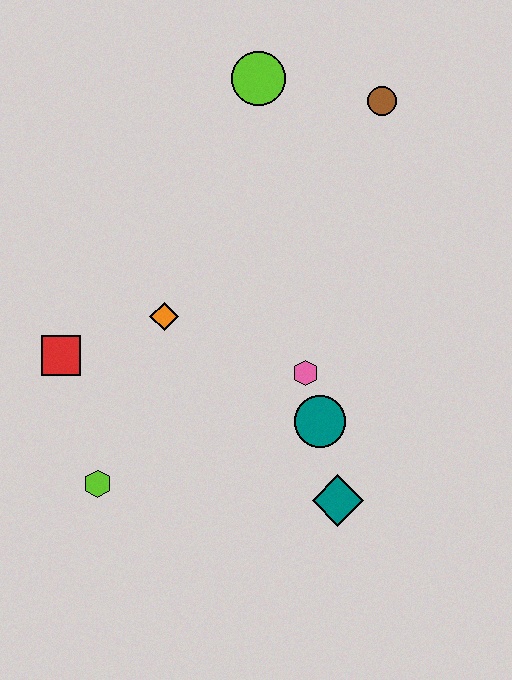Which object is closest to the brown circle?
The lime circle is closest to the brown circle.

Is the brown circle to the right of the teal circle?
Yes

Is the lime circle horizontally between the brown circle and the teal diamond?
No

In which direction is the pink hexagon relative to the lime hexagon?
The pink hexagon is to the right of the lime hexagon.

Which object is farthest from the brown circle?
The lime hexagon is farthest from the brown circle.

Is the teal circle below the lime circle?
Yes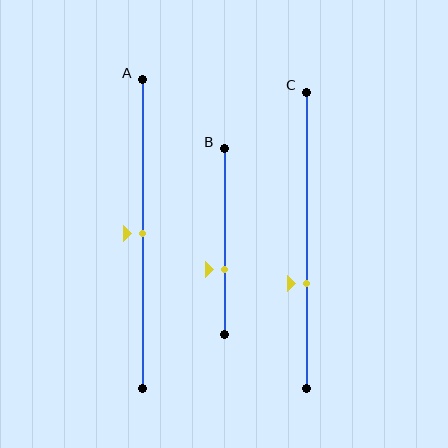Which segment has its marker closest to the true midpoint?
Segment A has its marker closest to the true midpoint.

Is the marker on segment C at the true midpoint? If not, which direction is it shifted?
No, the marker on segment C is shifted downward by about 15% of the segment length.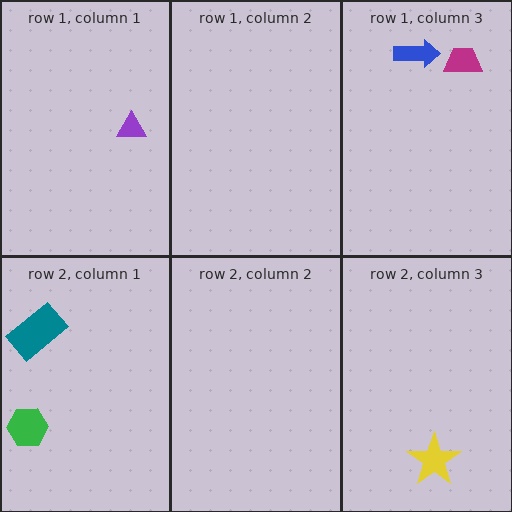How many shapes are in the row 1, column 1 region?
1.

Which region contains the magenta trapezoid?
The row 1, column 3 region.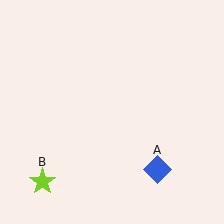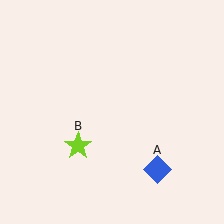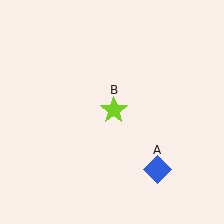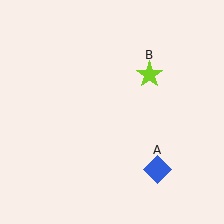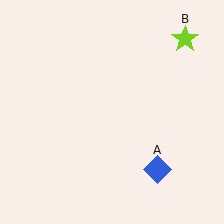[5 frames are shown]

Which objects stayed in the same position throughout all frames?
Blue diamond (object A) remained stationary.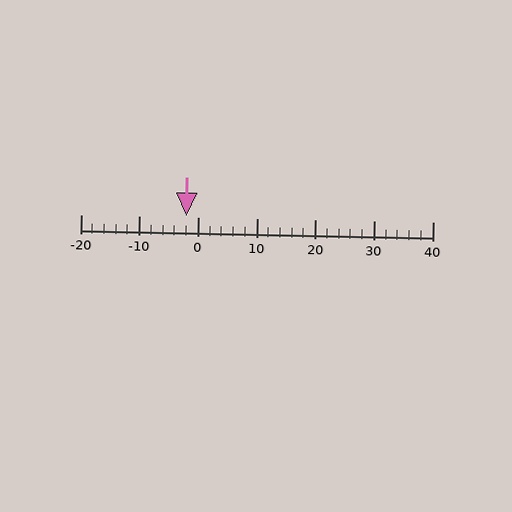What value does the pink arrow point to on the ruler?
The pink arrow points to approximately -2.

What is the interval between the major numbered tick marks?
The major tick marks are spaced 10 units apart.